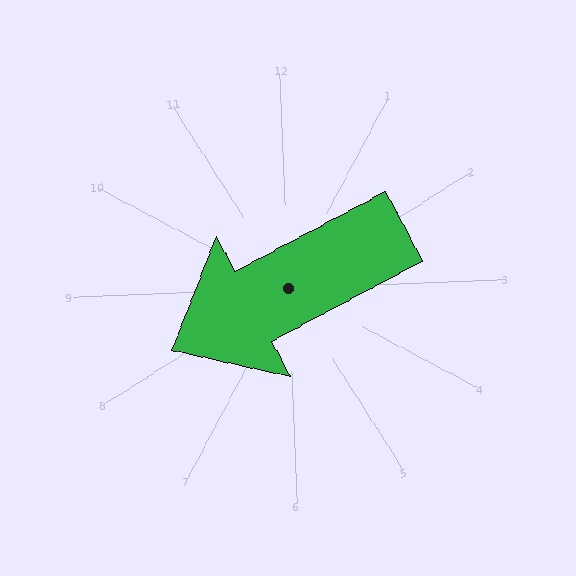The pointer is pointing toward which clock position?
Roughly 8 o'clock.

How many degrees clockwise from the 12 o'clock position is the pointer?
Approximately 244 degrees.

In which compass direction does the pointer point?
Southwest.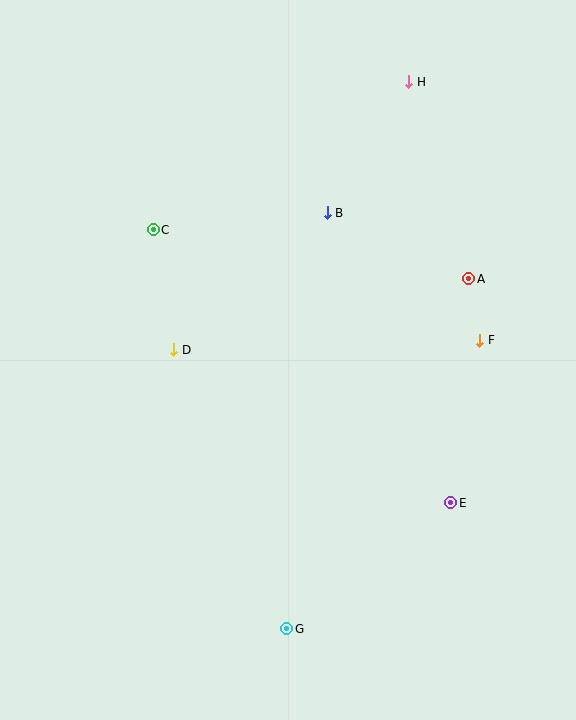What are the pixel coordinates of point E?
Point E is at (451, 503).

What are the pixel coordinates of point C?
Point C is at (153, 230).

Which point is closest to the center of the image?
Point D at (174, 350) is closest to the center.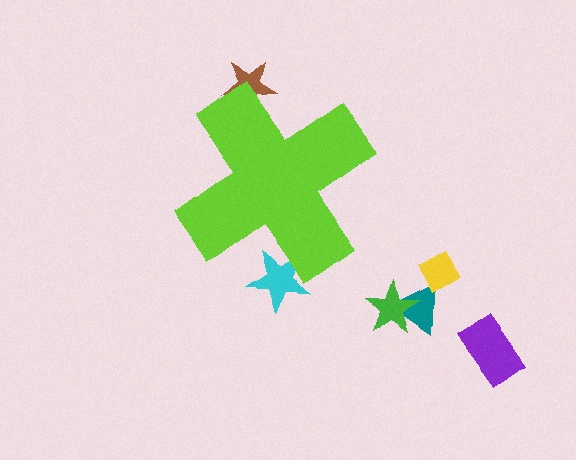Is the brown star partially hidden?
Yes, the brown star is partially hidden behind the lime cross.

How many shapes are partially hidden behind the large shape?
2 shapes are partially hidden.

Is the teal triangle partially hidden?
No, the teal triangle is fully visible.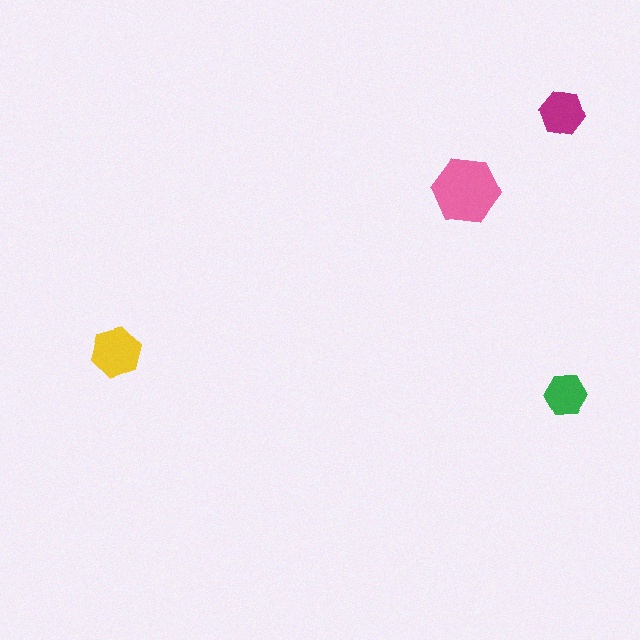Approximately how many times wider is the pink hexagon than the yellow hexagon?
About 1.5 times wider.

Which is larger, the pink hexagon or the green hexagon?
The pink one.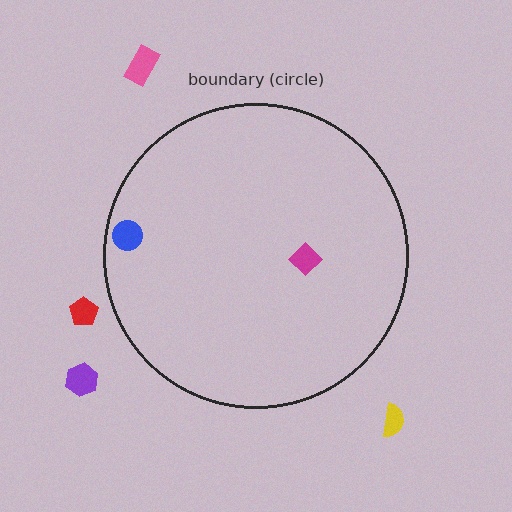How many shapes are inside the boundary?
2 inside, 4 outside.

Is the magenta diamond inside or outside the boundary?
Inside.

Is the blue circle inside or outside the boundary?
Inside.